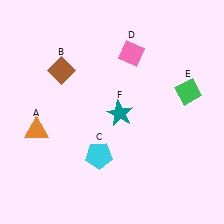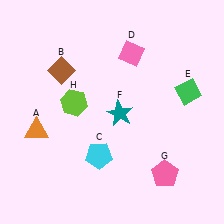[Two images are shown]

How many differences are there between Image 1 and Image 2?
There are 2 differences between the two images.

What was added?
A pink pentagon (G), a lime hexagon (H) were added in Image 2.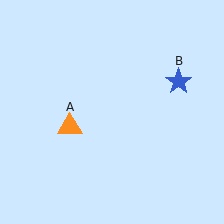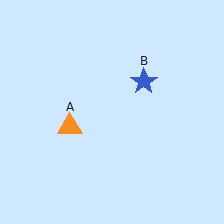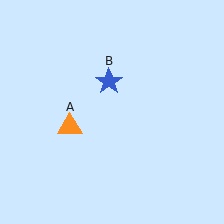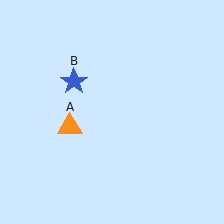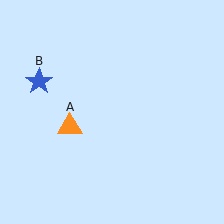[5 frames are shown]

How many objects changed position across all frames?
1 object changed position: blue star (object B).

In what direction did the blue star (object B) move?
The blue star (object B) moved left.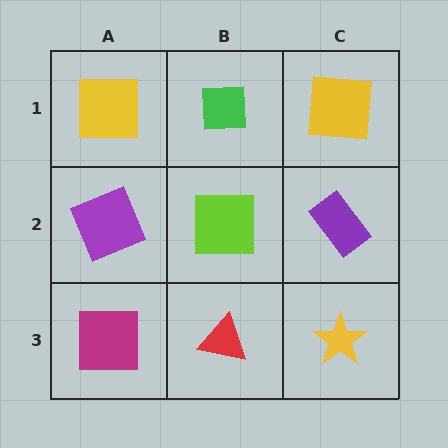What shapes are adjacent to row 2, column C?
A yellow square (row 1, column C), a yellow star (row 3, column C), a lime square (row 2, column B).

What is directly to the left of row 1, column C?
A green square.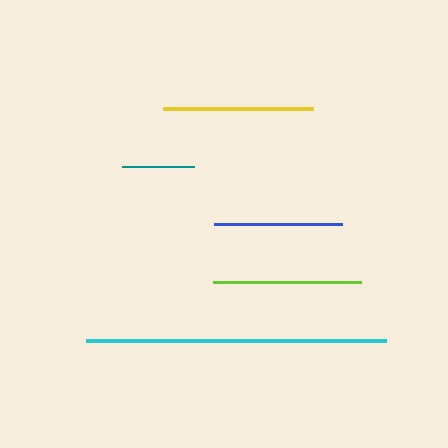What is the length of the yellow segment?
The yellow segment is approximately 150 pixels long.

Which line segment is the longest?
The cyan line is the longest at approximately 300 pixels.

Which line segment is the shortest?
The teal line is the shortest at approximately 72 pixels.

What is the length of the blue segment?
The blue segment is approximately 128 pixels long.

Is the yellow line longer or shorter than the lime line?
The yellow line is longer than the lime line.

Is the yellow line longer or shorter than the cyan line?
The cyan line is longer than the yellow line.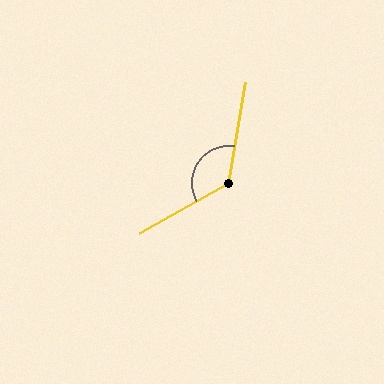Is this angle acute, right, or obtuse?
It is obtuse.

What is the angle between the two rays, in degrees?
Approximately 129 degrees.